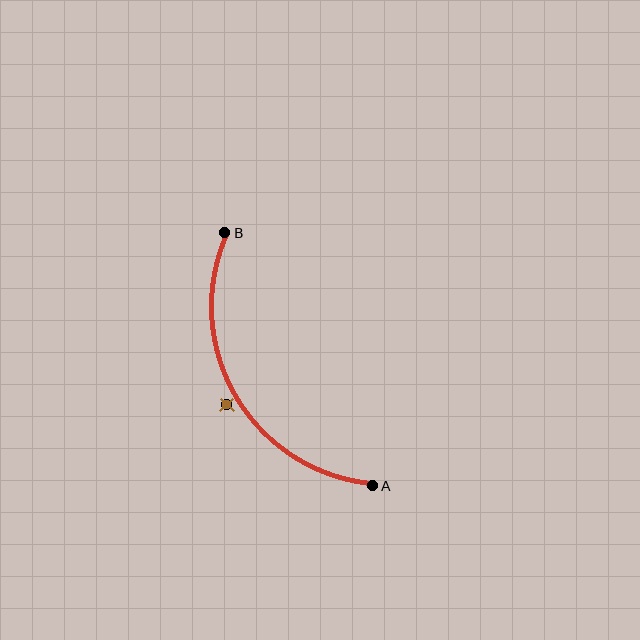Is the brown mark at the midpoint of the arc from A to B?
No — the brown mark does not lie on the arc at all. It sits slightly outside the curve.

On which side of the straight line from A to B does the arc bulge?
The arc bulges to the left of the straight line connecting A and B.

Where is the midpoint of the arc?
The arc midpoint is the point on the curve farthest from the straight line joining A and B. It sits to the left of that line.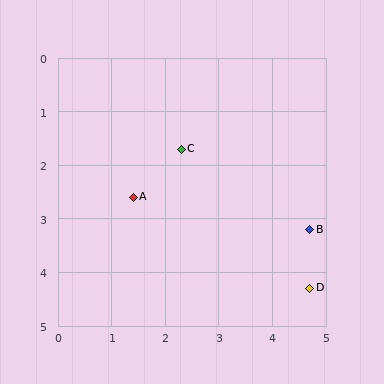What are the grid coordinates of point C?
Point C is at approximately (2.3, 1.7).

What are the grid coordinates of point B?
Point B is at approximately (4.7, 3.2).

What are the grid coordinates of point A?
Point A is at approximately (1.4, 2.6).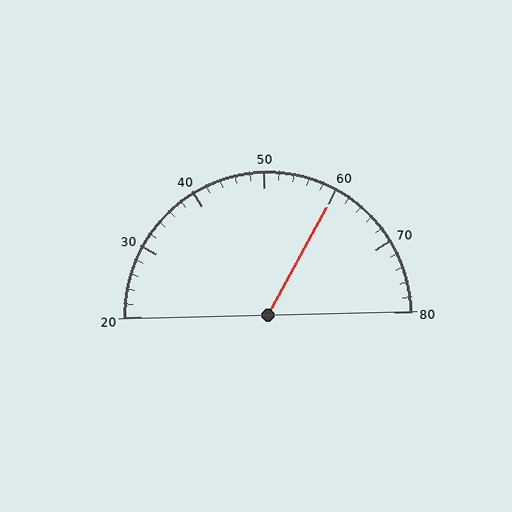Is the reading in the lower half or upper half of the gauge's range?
The reading is in the upper half of the range (20 to 80).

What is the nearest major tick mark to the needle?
The nearest major tick mark is 60.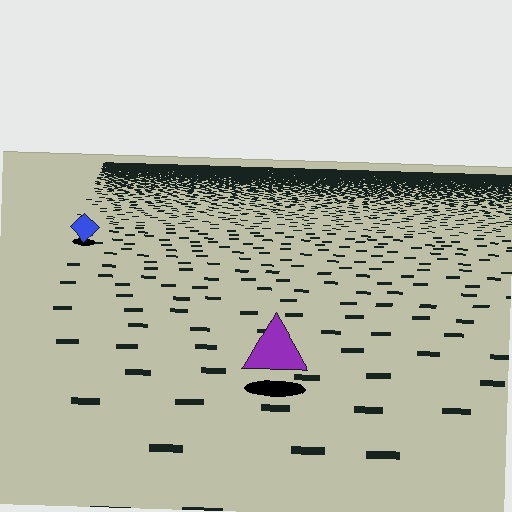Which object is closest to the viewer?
The purple triangle is closest. The texture marks near it are larger and more spread out.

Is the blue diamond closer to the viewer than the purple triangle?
No. The purple triangle is closer — you can tell from the texture gradient: the ground texture is coarser near it.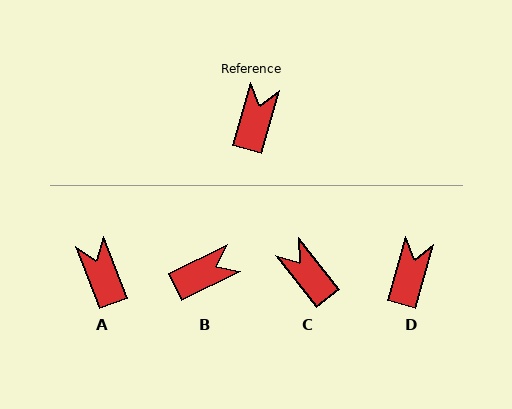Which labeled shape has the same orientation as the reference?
D.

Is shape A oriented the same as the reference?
No, it is off by about 37 degrees.